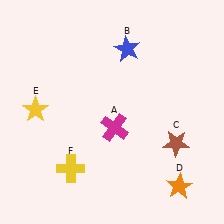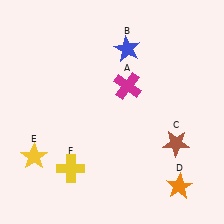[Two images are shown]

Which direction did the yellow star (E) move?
The yellow star (E) moved down.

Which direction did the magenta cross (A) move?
The magenta cross (A) moved up.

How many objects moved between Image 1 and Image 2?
2 objects moved between the two images.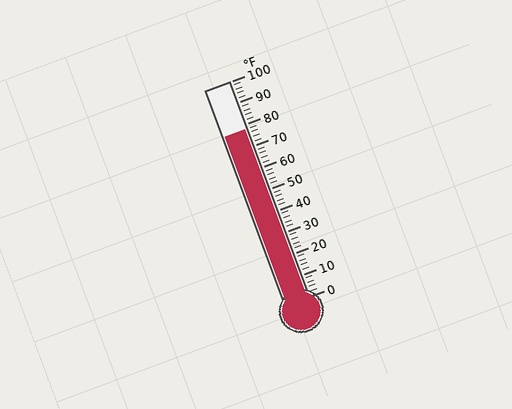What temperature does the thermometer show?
The thermometer shows approximately 78°F.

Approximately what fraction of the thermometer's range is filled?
The thermometer is filled to approximately 80% of its range.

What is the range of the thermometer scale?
The thermometer scale ranges from 0°F to 100°F.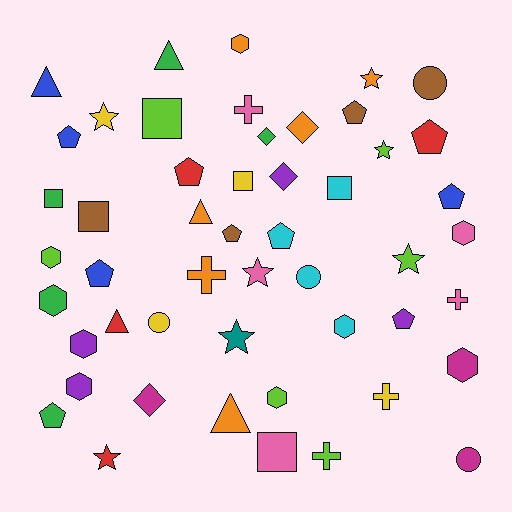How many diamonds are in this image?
There are 4 diamonds.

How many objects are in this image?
There are 50 objects.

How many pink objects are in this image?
There are 5 pink objects.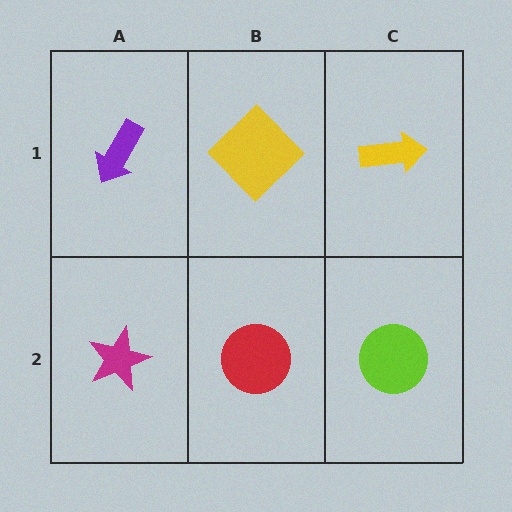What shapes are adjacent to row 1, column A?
A magenta star (row 2, column A), a yellow diamond (row 1, column B).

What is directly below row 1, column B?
A red circle.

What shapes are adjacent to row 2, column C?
A yellow arrow (row 1, column C), a red circle (row 2, column B).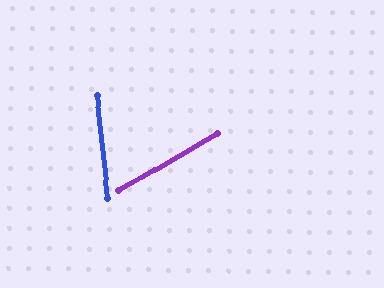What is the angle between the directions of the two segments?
Approximately 66 degrees.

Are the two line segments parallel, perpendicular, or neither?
Neither parallel nor perpendicular — they differ by about 66°.